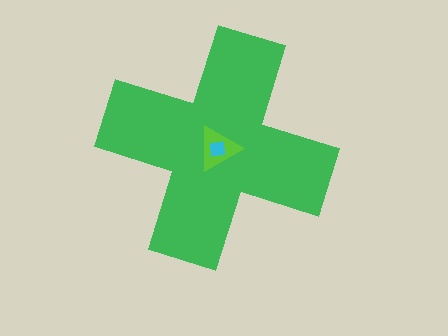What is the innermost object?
The cyan square.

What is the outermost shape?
The green cross.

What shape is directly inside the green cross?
The lime triangle.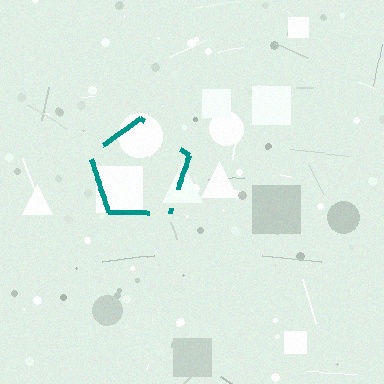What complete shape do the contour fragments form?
The contour fragments form a pentagon.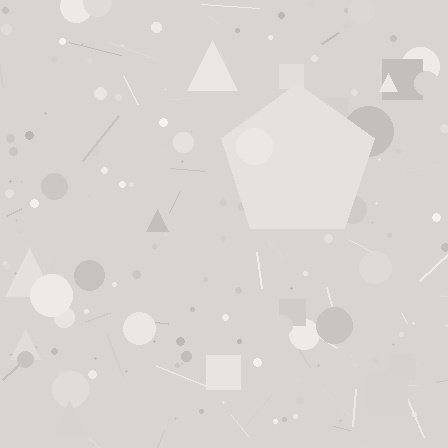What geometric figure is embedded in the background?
A pentagon is embedded in the background.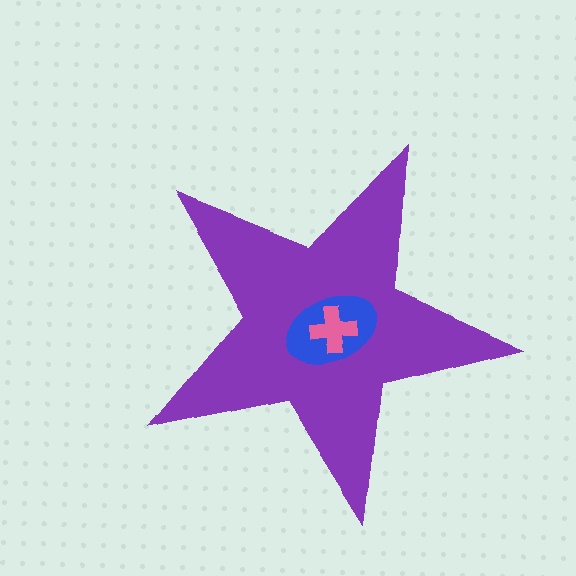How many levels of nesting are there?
3.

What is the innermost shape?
The pink cross.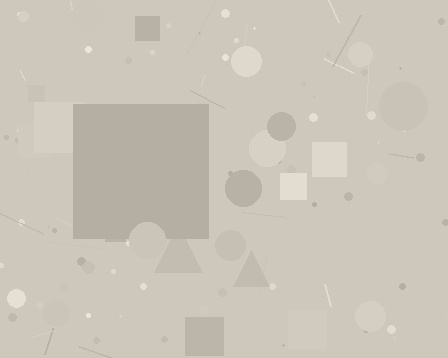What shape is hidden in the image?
A square is hidden in the image.